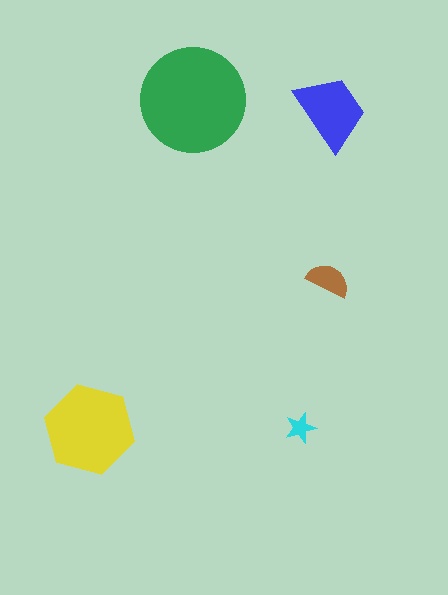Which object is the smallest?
The cyan star.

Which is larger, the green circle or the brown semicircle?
The green circle.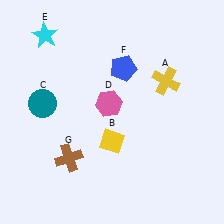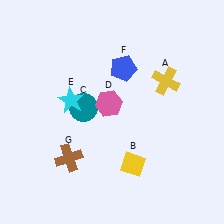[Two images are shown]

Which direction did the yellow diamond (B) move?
The yellow diamond (B) moved down.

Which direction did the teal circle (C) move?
The teal circle (C) moved right.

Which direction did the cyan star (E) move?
The cyan star (E) moved down.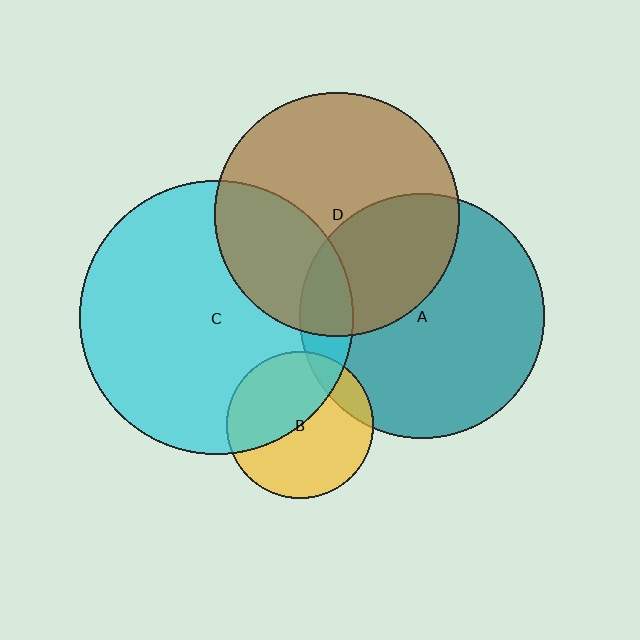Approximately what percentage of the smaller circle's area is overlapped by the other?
Approximately 45%.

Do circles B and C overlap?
Yes.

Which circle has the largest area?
Circle C (cyan).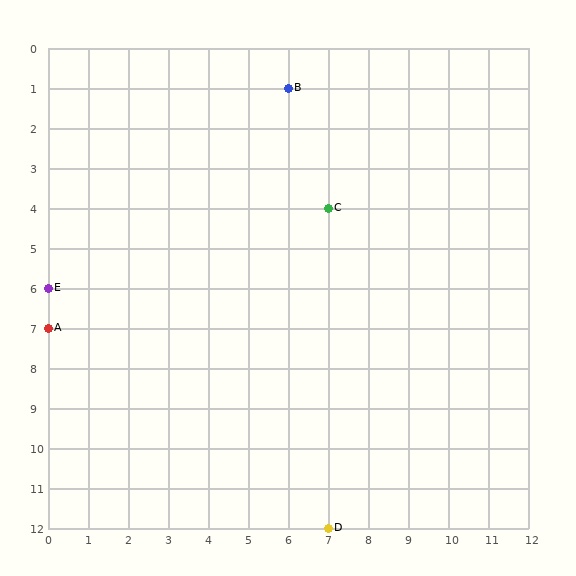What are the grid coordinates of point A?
Point A is at grid coordinates (0, 7).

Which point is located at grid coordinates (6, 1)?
Point B is at (6, 1).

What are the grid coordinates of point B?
Point B is at grid coordinates (6, 1).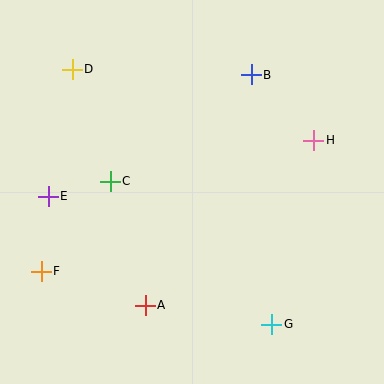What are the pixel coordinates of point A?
Point A is at (145, 305).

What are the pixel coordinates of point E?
Point E is at (48, 196).